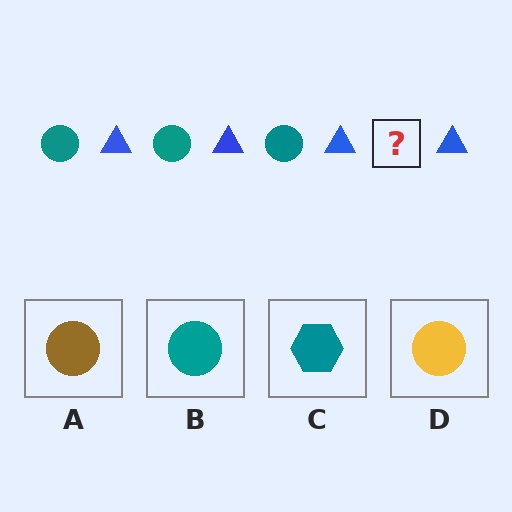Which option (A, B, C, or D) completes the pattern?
B.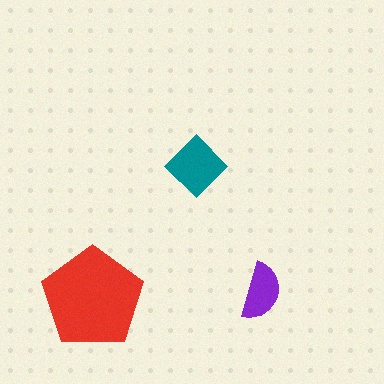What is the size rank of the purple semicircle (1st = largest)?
3rd.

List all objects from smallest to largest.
The purple semicircle, the teal diamond, the red pentagon.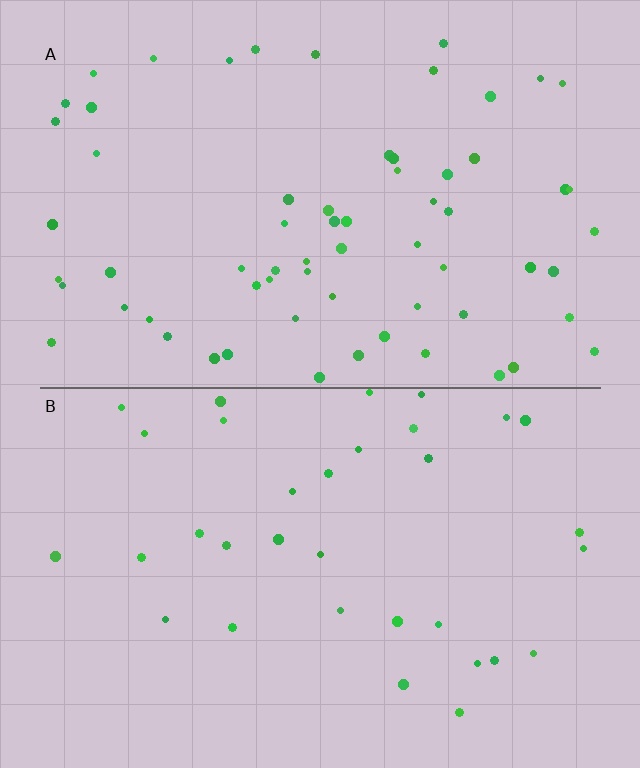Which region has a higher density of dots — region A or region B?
A (the top).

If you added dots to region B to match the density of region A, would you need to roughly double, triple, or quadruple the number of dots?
Approximately double.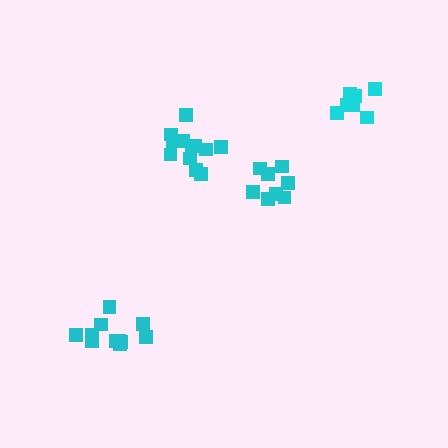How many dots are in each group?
Group 1: 8 dots, Group 2: 11 dots, Group 3: 12 dots, Group 4: 7 dots (38 total).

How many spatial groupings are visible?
There are 4 spatial groupings.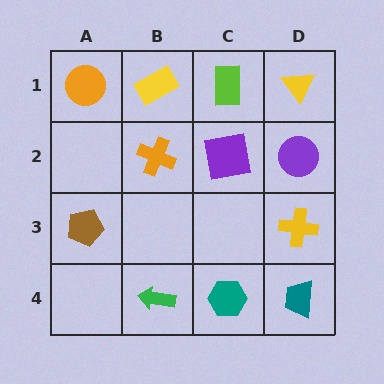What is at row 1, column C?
A lime rectangle.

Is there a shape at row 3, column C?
No, that cell is empty.